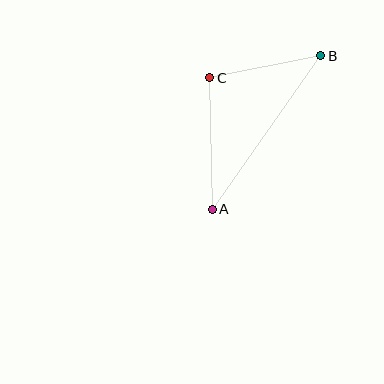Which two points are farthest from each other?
Points A and B are farthest from each other.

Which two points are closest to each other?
Points B and C are closest to each other.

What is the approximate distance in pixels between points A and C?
The distance between A and C is approximately 131 pixels.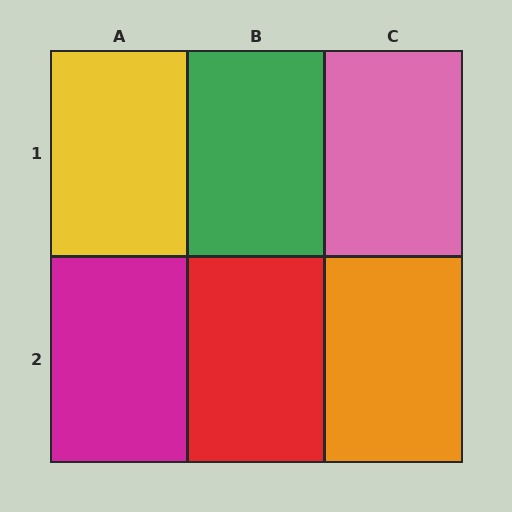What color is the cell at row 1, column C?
Pink.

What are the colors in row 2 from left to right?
Magenta, red, orange.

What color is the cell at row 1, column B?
Green.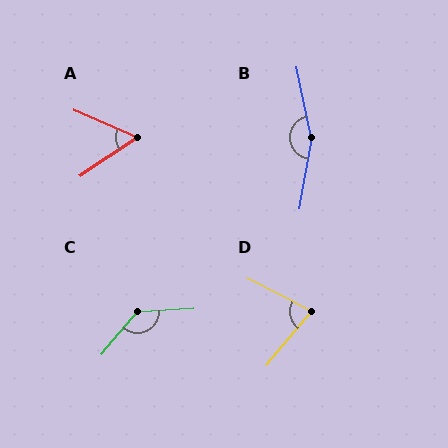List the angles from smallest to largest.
A (58°), D (78°), C (134°), B (159°).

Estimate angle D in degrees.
Approximately 78 degrees.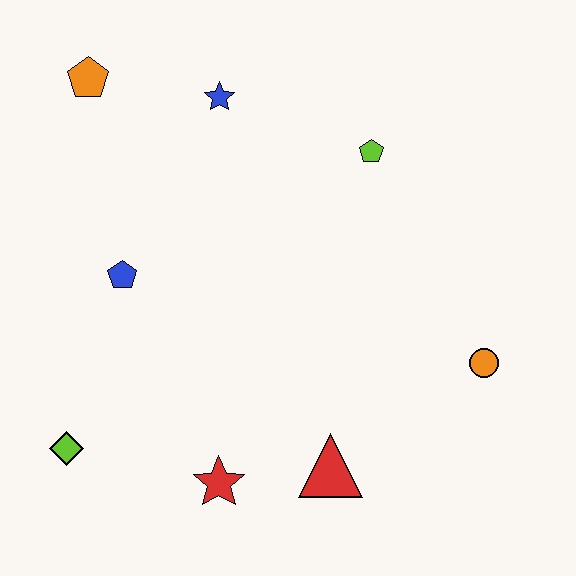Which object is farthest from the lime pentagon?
The lime diamond is farthest from the lime pentagon.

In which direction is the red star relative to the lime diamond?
The red star is to the right of the lime diamond.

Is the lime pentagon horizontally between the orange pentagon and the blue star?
No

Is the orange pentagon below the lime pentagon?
No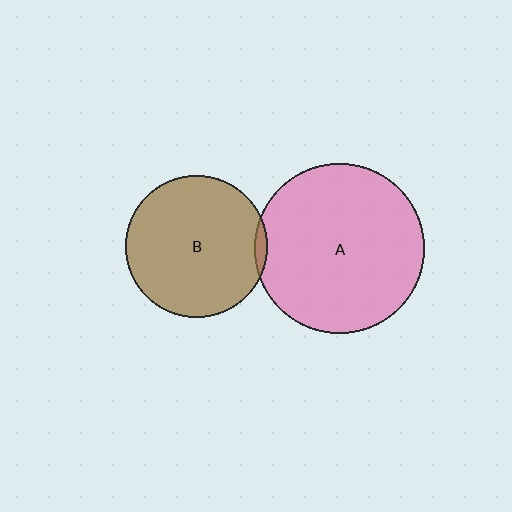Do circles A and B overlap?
Yes.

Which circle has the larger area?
Circle A (pink).